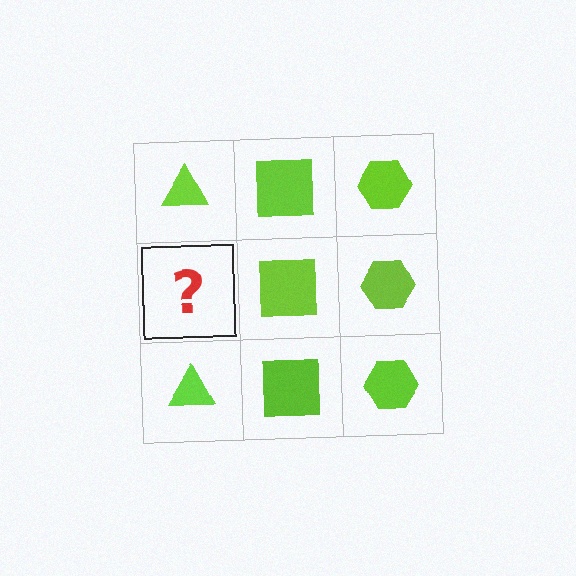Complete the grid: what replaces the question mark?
The question mark should be replaced with a lime triangle.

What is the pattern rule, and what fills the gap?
The rule is that each column has a consistent shape. The gap should be filled with a lime triangle.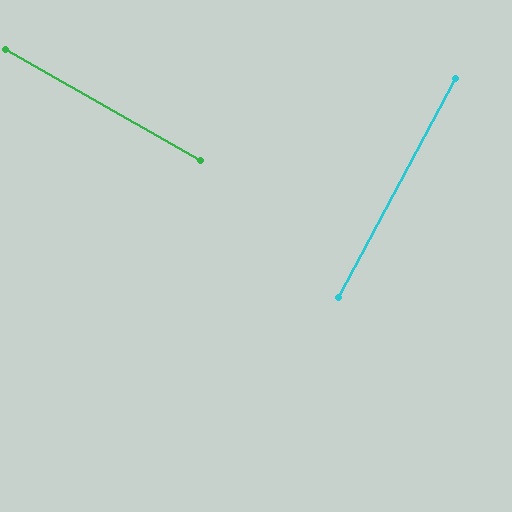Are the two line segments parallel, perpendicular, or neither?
Perpendicular — they meet at approximately 88°.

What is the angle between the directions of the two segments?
Approximately 88 degrees.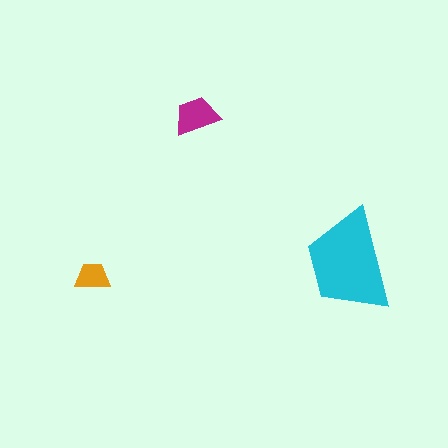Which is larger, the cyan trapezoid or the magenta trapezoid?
The cyan one.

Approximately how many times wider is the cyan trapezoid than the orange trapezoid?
About 3 times wider.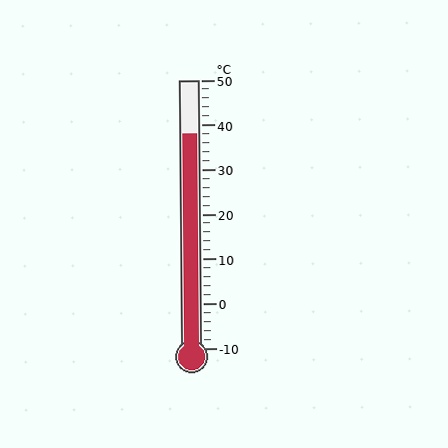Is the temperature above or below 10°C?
The temperature is above 10°C.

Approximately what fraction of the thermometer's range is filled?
The thermometer is filled to approximately 80% of its range.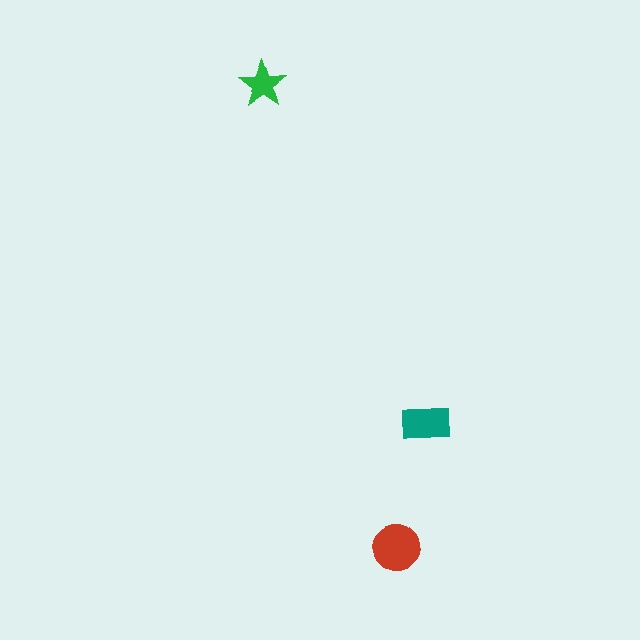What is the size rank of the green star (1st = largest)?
3rd.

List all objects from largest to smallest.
The red circle, the teal rectangle, the green star.